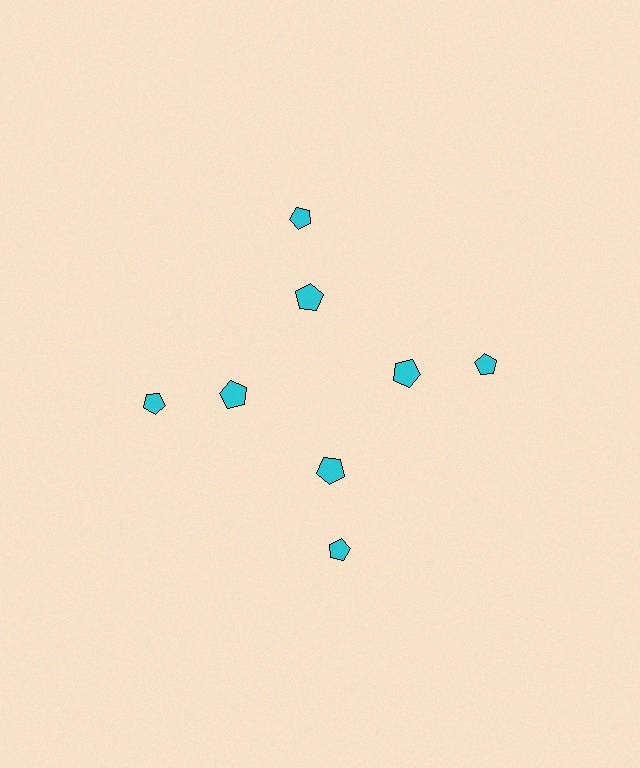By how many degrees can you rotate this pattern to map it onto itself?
The pattern maps onto itself every 90 degrees of rotation.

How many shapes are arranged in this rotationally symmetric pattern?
There are 8 shapes, arranged in 4 groups of 2.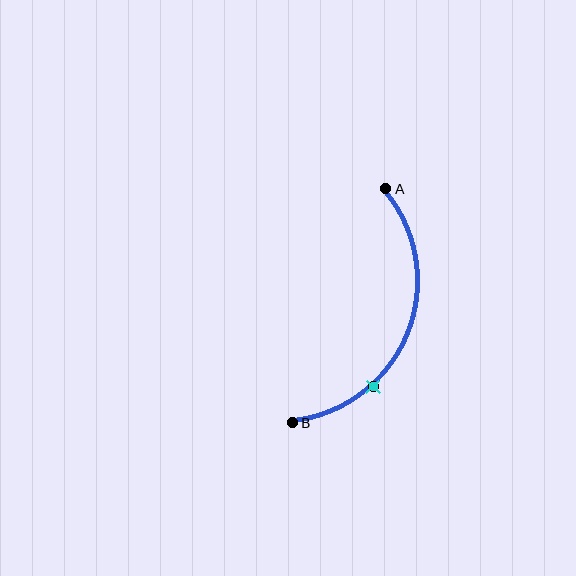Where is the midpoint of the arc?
The arc midpoint is the point on the curve farthest from the straight line joining A and B. It sits to the right of that line.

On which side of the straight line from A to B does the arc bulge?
The arc bulges to the right of the straight line connecting A and B.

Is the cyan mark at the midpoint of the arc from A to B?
No. The cyan mark lies on the arc but is closer to endpoint B. The arc midpoint would be at the point on the curve equidistant along the arc from both A and B.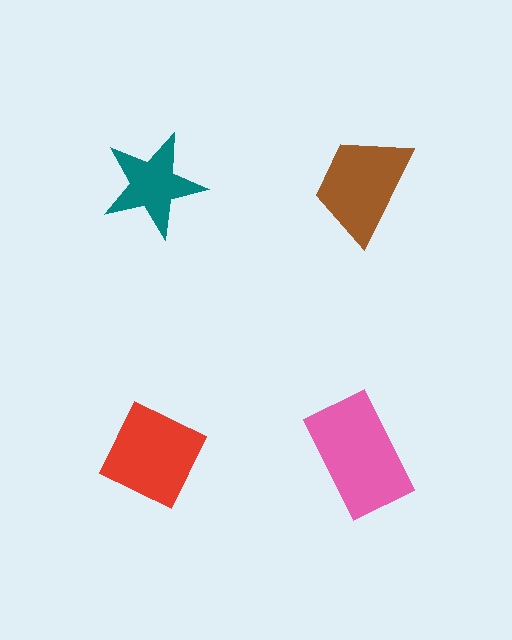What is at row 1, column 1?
A teal star.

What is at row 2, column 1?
A red diamond.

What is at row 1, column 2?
A brown trapezoid.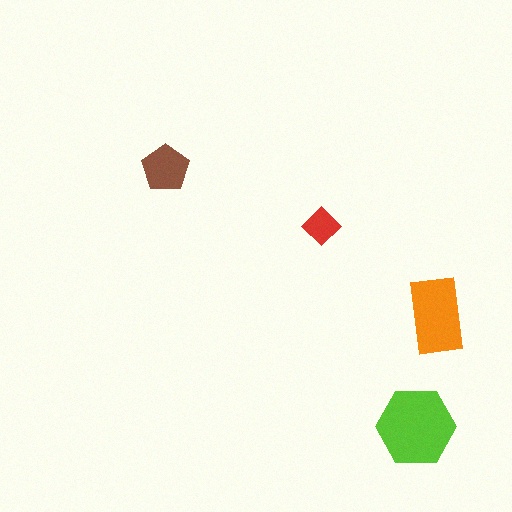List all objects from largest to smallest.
The lime hexagon, the orange rectangle, the brown pentagon, the red diamond.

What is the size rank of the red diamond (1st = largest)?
4th.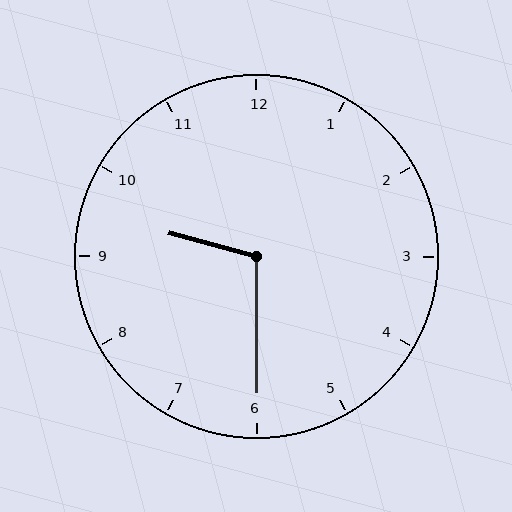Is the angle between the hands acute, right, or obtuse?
It is obtuse.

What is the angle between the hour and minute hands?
Approximately 105 degrees.